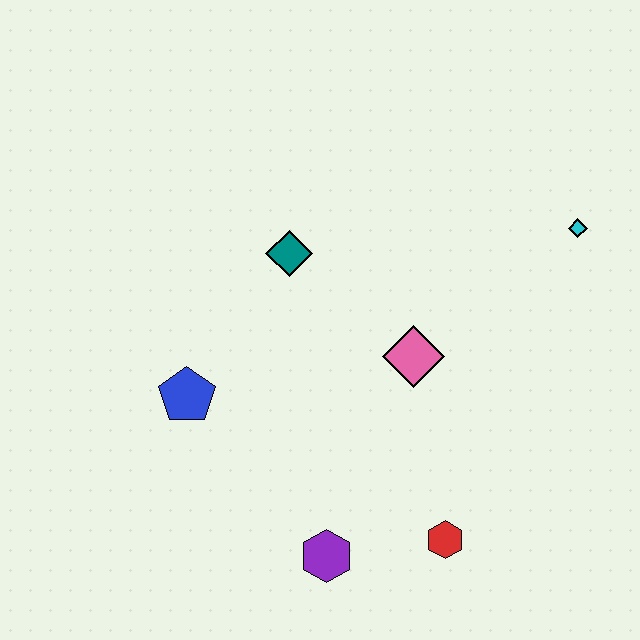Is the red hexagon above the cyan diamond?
No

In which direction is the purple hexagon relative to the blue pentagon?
The purple hexagon is below the blue pentagon.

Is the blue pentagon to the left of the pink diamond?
Yes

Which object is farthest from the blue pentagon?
The cyan diamond is farthest from the blue pentagon.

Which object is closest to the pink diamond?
The teal diamond is closest to the pink diamond.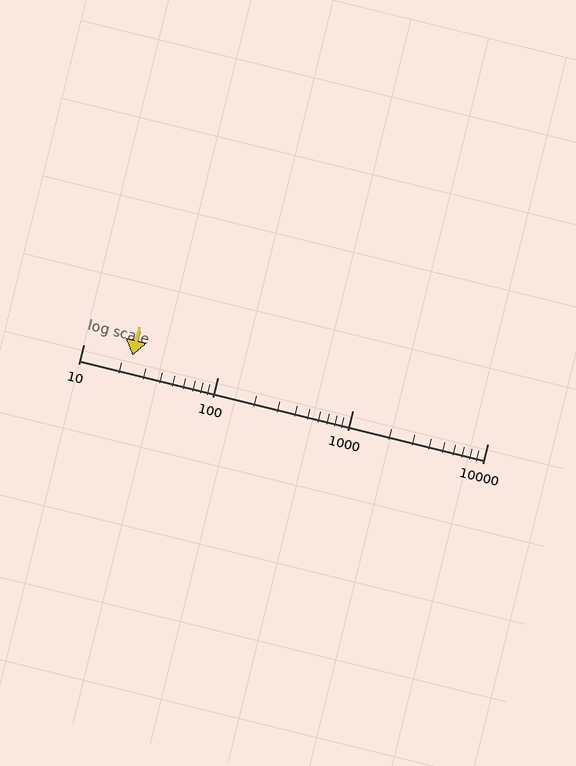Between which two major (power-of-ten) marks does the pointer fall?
The pointer is between 10 and 100.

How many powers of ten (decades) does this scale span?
The scale spans 3 decades, from 10 to 10000.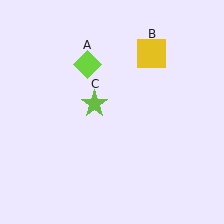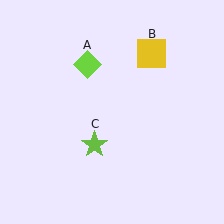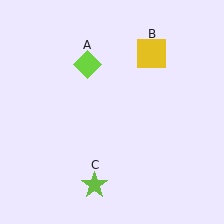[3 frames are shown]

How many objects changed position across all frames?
1 object changed position: lime star (object C).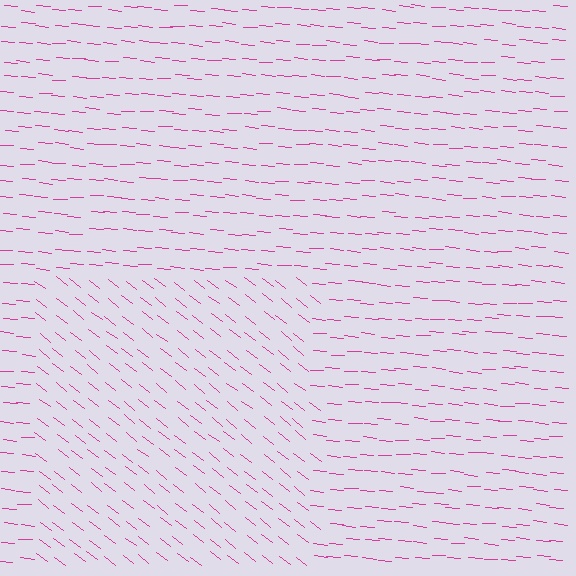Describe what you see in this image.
The image is filled with small magenta line segments. A rectangle region in the image has lines oriented differently from the surrounding lines, creating a visible texture boundary.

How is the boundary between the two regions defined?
The boundary is defined purely by a change in line orientation (approximately 33 degrees difference). All lines are the same color and thickness.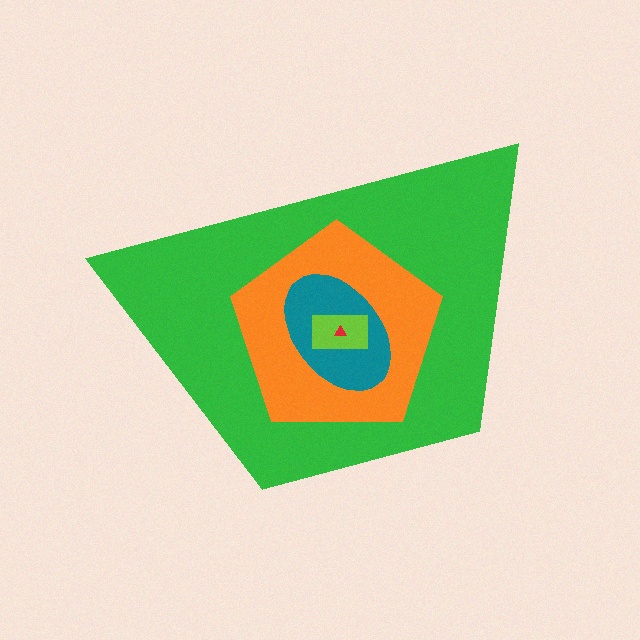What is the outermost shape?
The green trapezoid.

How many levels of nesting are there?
5.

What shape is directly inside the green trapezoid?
The orange pentagon.